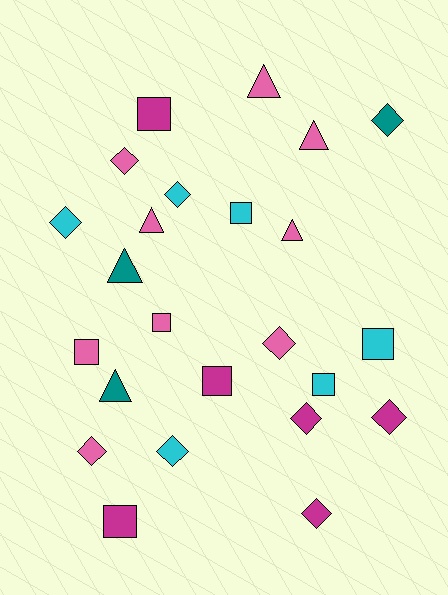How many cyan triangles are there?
There are no cyan triangles.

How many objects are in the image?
There are 24 objects.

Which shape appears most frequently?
Diamond, with 10 objects.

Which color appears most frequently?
Pink, with 9 objects.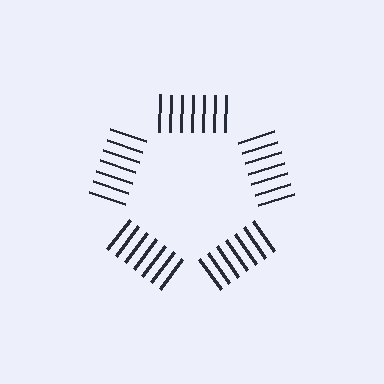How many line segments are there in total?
35 — 7 along each of the 5 edges.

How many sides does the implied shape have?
5 sides — the line-ends trace a pentagon.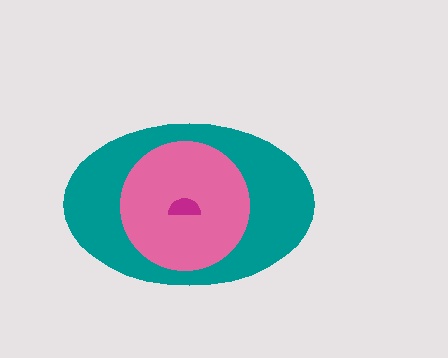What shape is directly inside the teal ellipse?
The pink circle.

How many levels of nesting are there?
3.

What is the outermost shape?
The teal ellipse.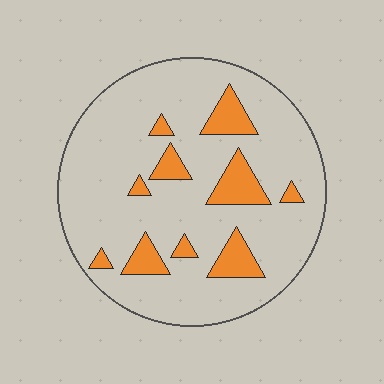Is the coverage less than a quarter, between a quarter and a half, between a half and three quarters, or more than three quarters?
Less than a quarter.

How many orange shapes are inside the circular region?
10.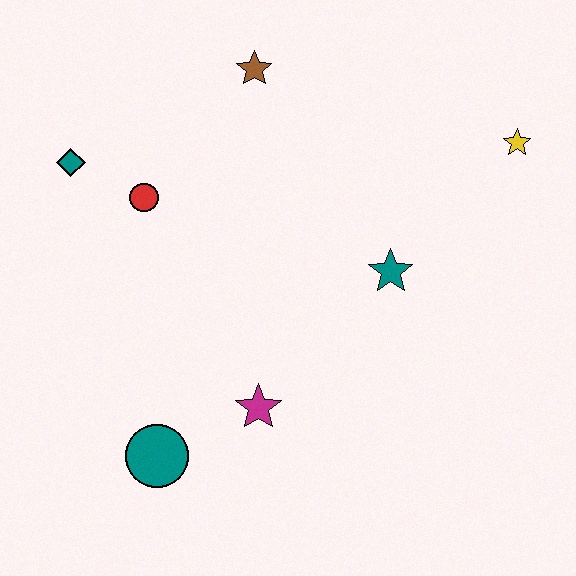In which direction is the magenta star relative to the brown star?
The magenta star is below the brown star.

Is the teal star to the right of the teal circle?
Yes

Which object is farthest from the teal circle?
The yellow star is farthest from the teal circle.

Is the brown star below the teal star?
No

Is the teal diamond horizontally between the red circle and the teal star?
No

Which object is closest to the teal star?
The yellow star is closest to the teal star.